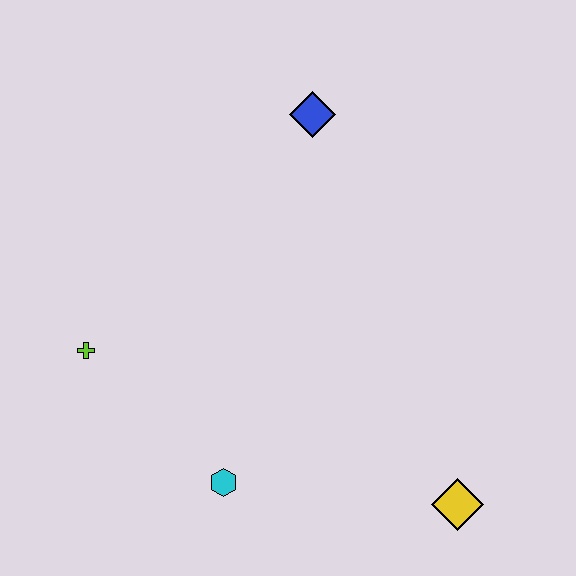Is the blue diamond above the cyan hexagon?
Yes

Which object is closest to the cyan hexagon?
The lime cross is closest to the cyan hexagon.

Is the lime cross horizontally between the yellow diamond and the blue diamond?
No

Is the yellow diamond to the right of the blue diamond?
Yes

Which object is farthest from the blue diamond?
The yellow diamond is farthest from the blue diamond.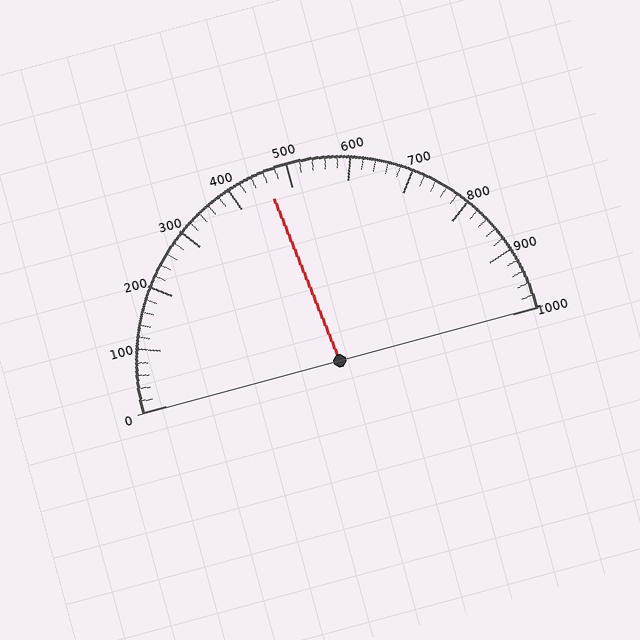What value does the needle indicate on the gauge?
The needle indicates approximately 460.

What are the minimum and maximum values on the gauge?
The gauge ranges from 0 to 1000.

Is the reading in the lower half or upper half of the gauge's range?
The reading is in the lower half of the range (0 to 1000).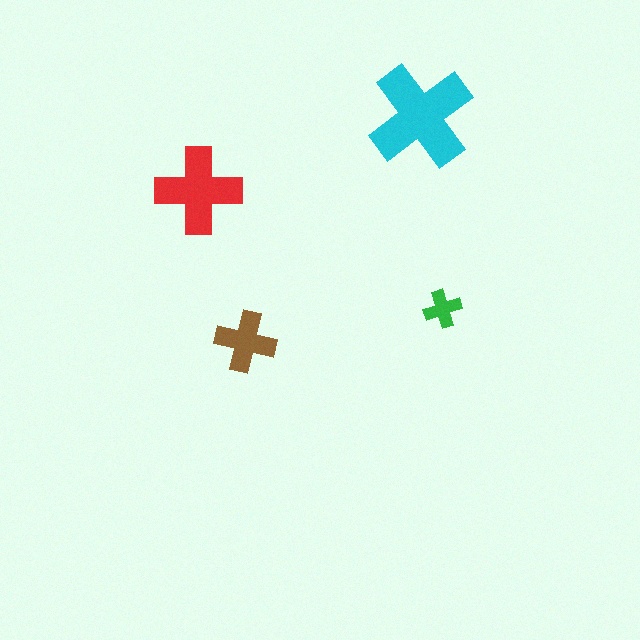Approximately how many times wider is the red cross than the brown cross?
About 1.5 times wider.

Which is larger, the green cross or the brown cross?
The brown one.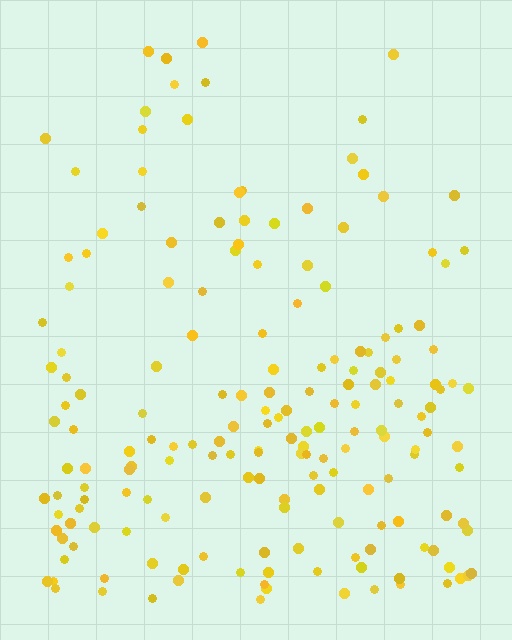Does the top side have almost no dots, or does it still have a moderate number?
Still a moderate number, just noticeably fewer than the bottom.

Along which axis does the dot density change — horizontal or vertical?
Vertical.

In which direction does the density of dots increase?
From top to bottom, with the bottom side densest.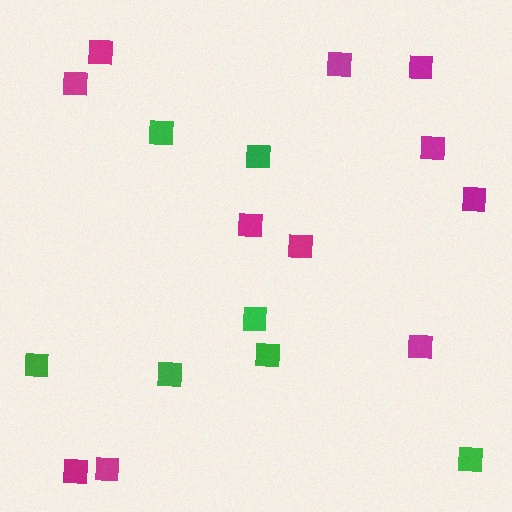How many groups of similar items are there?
There are 2 groups: one group of green squares (7) and one group of magenta squares (11).